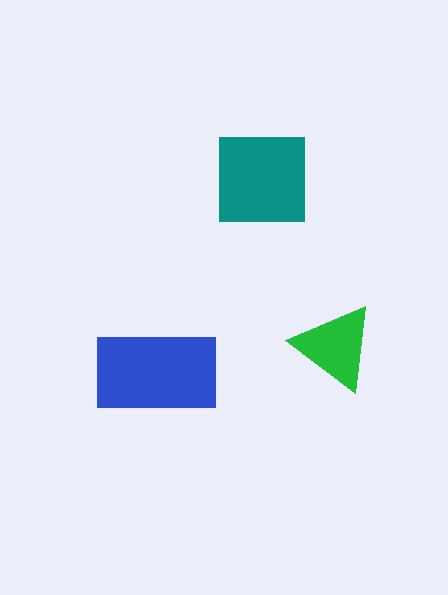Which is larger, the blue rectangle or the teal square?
The blue rectangle.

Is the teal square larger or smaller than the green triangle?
Larger.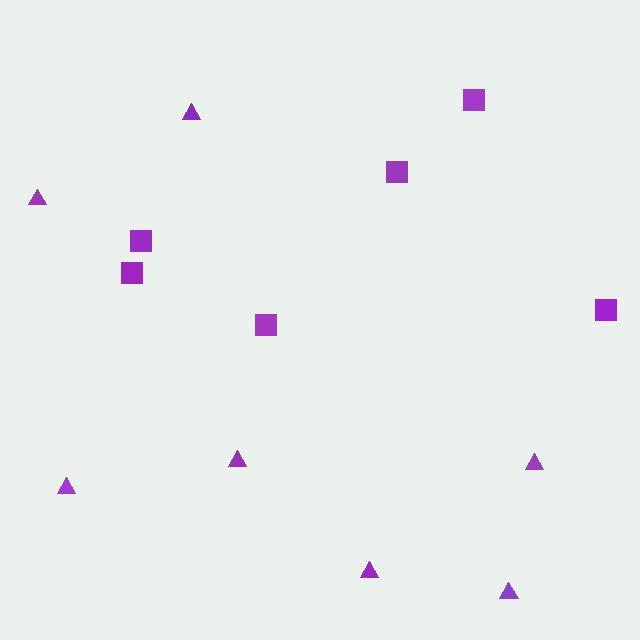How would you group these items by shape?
There are 2 groups: one group of triangles (7) and one group of squares (6).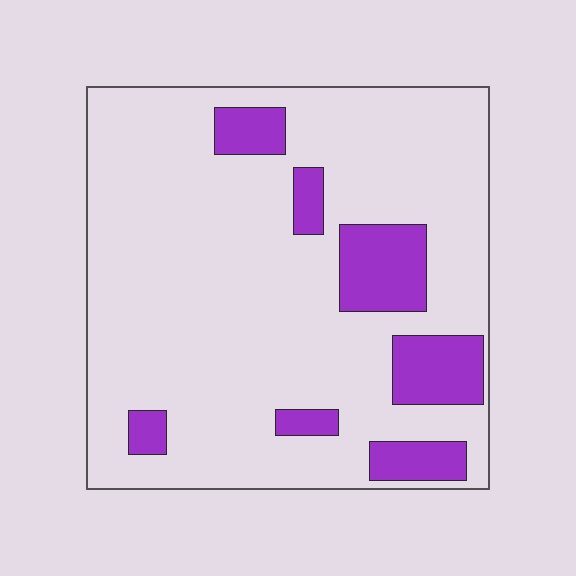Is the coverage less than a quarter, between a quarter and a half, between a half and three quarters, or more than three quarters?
Less than a quarter.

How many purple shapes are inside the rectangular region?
7.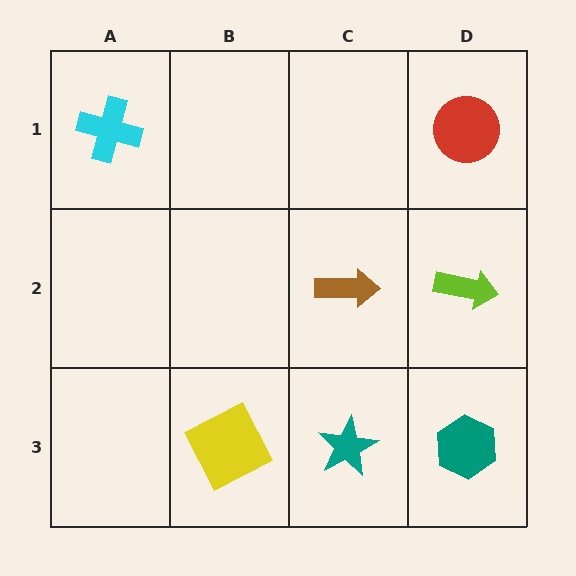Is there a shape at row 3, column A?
No, that cell is empty.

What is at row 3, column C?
A teal star.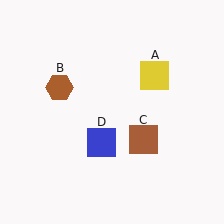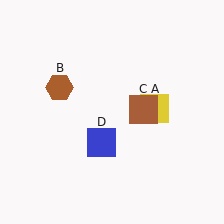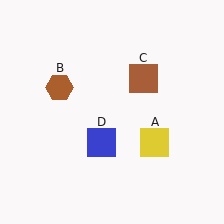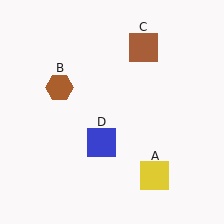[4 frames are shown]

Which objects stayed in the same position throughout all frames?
Brown hexagon (object B) and blue square (object D) remained stationary.